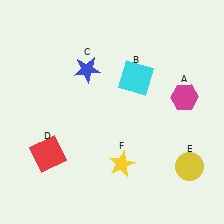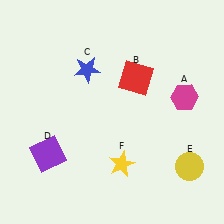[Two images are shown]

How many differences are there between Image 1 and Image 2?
There are 2 differences between the two images.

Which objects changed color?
B changed from cyan to red. D changed from red to purple.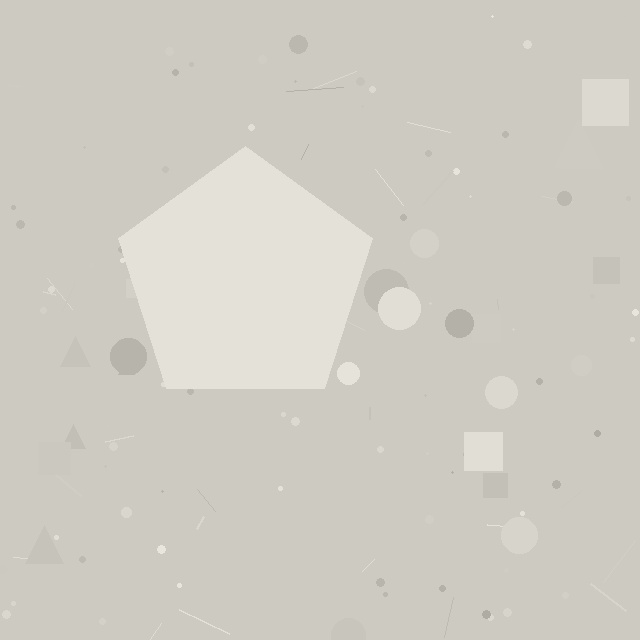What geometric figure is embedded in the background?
A pentagon is embedded in the background.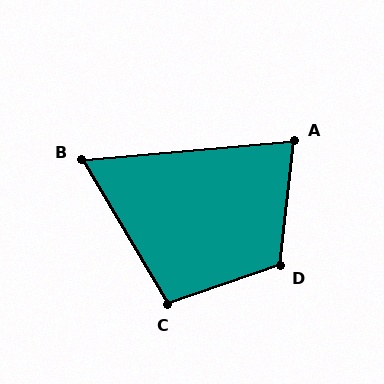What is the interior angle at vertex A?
Approximately 78 degrees (acute).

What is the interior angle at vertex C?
Approximately 102 degrees (obtuse).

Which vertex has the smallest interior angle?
B, at approximately 64 degrees.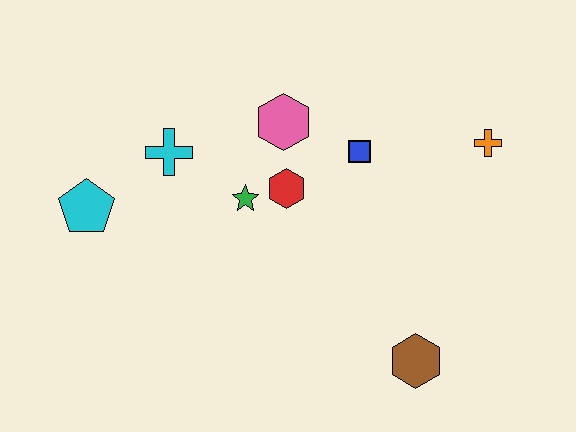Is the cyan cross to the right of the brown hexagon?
No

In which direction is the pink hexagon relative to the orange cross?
The pink hexagon is to the left of the orange cross.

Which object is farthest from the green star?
The orange cross is farthest from the green star.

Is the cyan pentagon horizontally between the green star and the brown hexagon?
No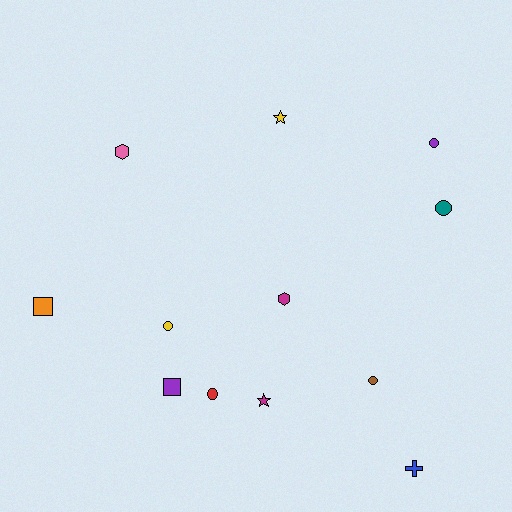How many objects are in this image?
There are 12 objects.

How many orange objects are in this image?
There is 1 orange object.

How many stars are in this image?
There are 2 stars.